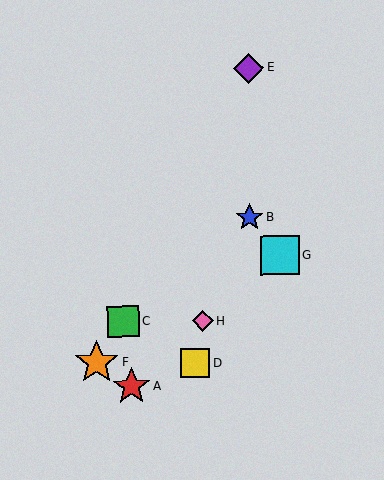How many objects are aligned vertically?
2 objects (B, E) are aligned vertically.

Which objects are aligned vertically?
Objects B, E are aligned vertically.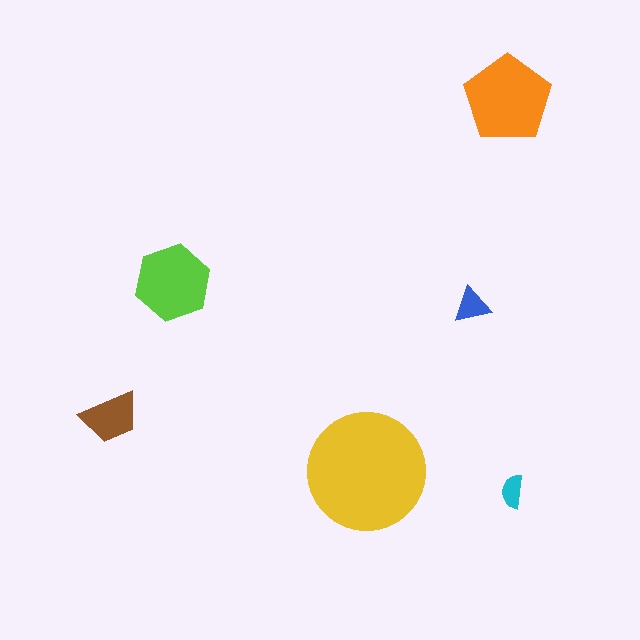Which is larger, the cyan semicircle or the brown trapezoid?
The brown trapezoid.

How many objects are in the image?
There are 6 objects in the image.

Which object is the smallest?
The cyan semicircle.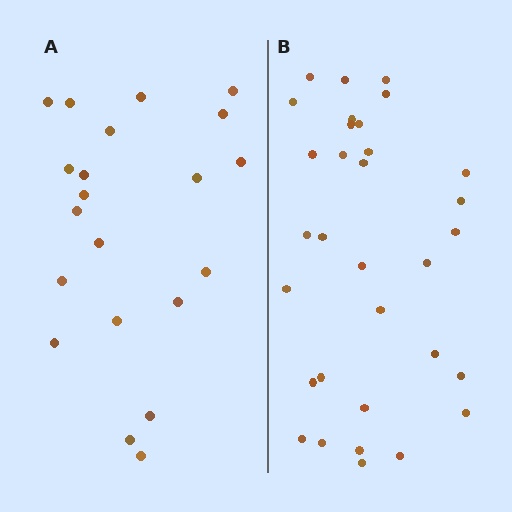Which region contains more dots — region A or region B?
Region B (the right region) has more dots.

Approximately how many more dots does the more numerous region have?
Region B has roughly 12 or so more dots than region A.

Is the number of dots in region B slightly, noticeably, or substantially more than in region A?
Region B has substantially more. The ratio is roughly 1.5 to 1.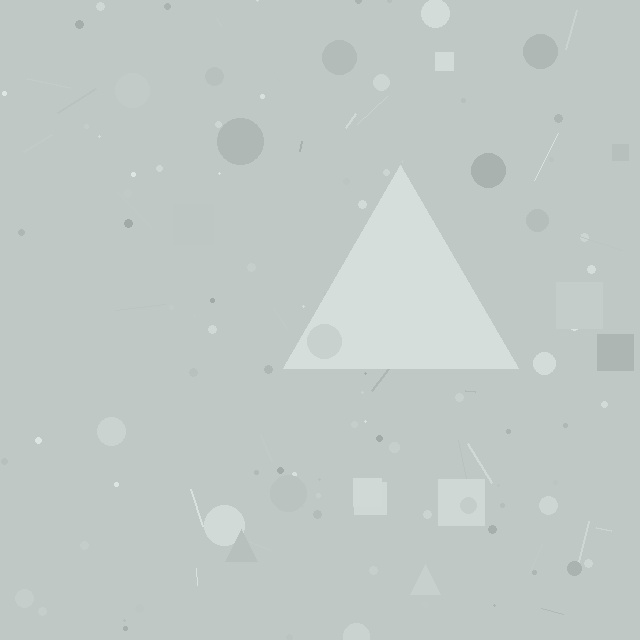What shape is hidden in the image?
A triangle is hidden in the image.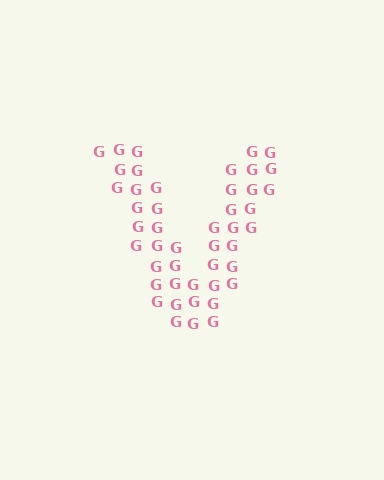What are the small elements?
The small elements are letter G's.